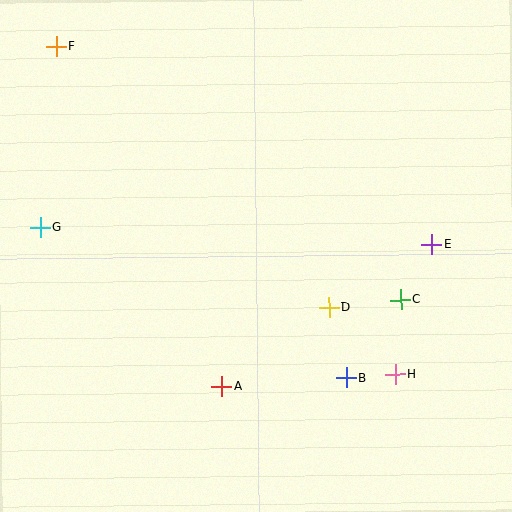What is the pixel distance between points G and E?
The distance between G and E is 392 pixels.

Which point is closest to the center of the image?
Point D at (329, 307) is closest to the center.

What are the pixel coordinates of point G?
Point G is at (40, 227).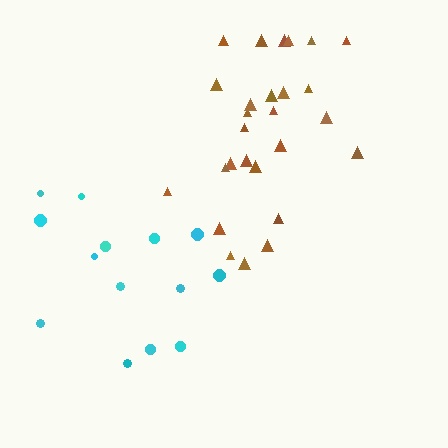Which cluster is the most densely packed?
Brown.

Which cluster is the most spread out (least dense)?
Cyan.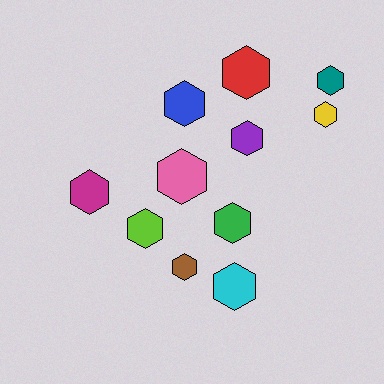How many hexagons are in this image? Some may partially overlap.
There are 11 hexagons.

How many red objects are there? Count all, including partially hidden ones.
There is 1 red object.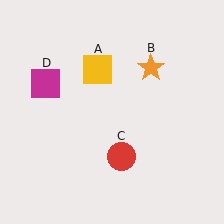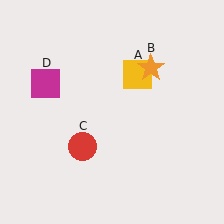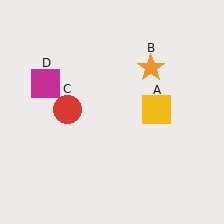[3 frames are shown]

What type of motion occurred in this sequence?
The yellow square (object A), red circle (object C) rotated clockwise around the center of the scene.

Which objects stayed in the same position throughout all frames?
Orange star (object B) and magenta square (object D) remained stationary.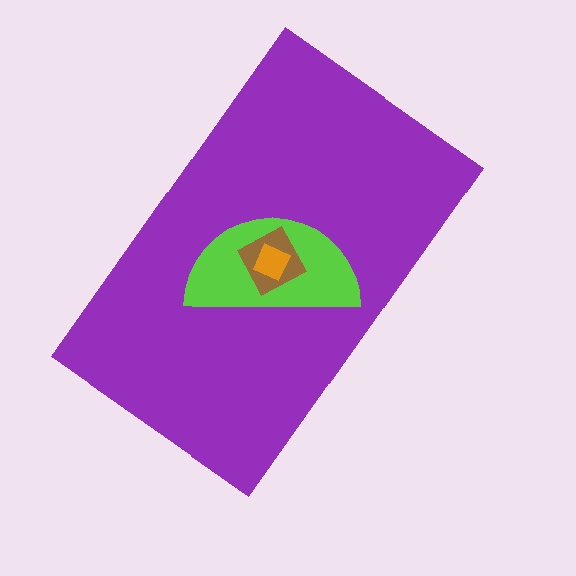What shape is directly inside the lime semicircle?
The brown diamond.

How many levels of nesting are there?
4.